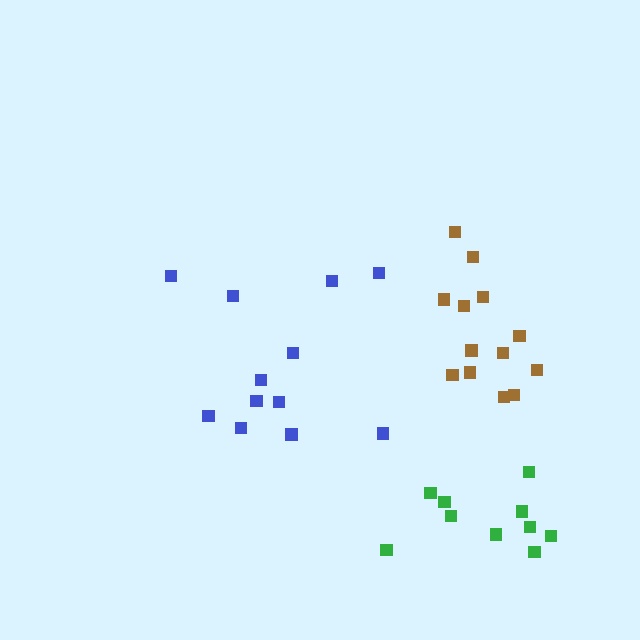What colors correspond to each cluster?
The clusters are colored: brown, blue, green.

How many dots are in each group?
Group 1: 13 dots, Group 2: 12 dots, Group 3: 10 dots (35 total).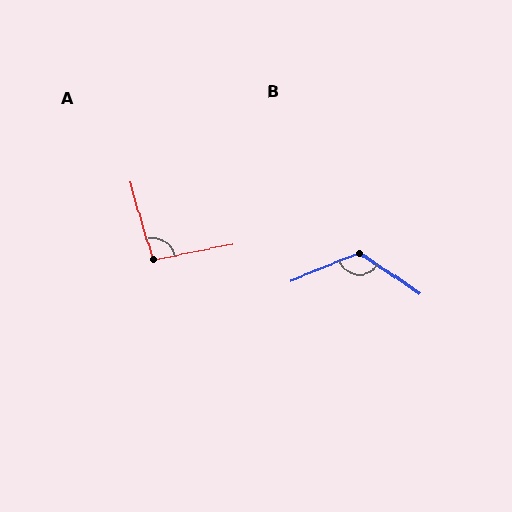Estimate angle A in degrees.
Approximately 95 degrees.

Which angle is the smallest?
A, at approximately 95 degrees.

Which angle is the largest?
B, at approximately 124 degrees.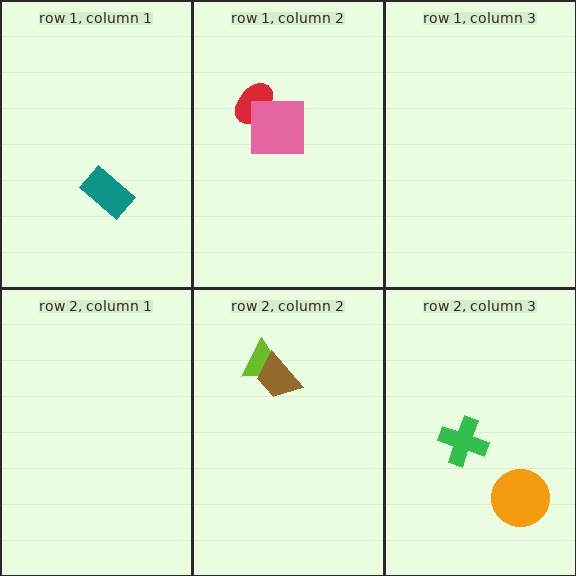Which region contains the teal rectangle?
The row 1, column 1 region.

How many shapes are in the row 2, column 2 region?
2.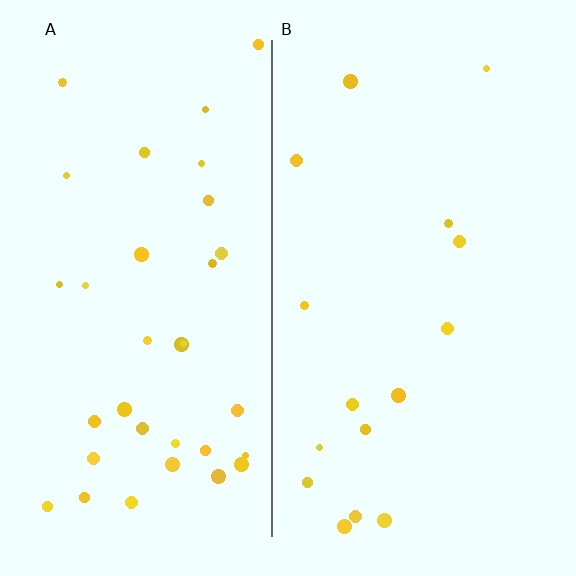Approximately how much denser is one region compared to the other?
Approximately 2.2× — region A over region B.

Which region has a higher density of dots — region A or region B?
A (the left).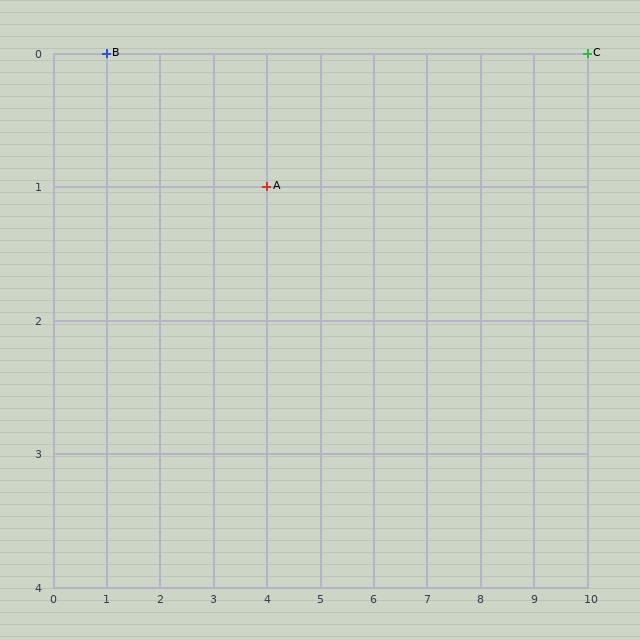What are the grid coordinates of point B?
Point B is at grid coordinates (1, 0).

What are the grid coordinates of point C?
Point C is at grid coordinates (10, 0).